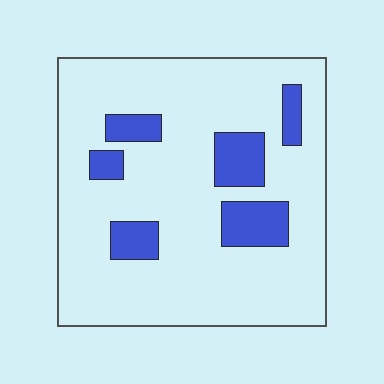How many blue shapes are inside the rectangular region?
6.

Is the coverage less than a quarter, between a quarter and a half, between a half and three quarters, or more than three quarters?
Less than a quarter.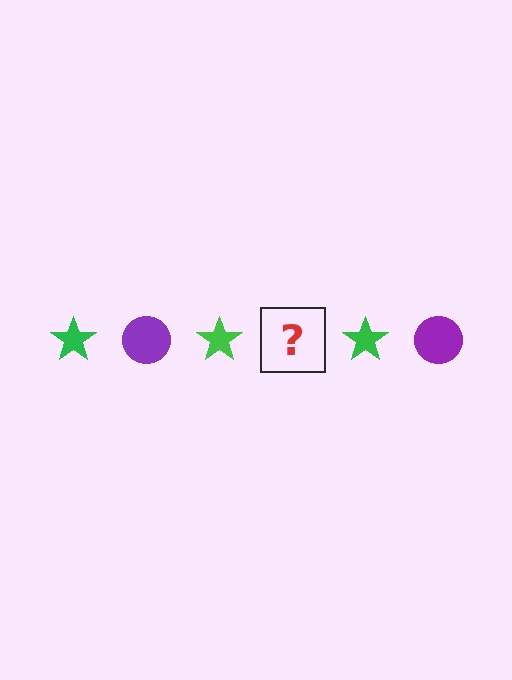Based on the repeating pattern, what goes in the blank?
The blank should be a purple circle.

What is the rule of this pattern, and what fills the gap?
The rule is that the pattern alternates between green star and purple circle. The gap should be filled with a purple circle.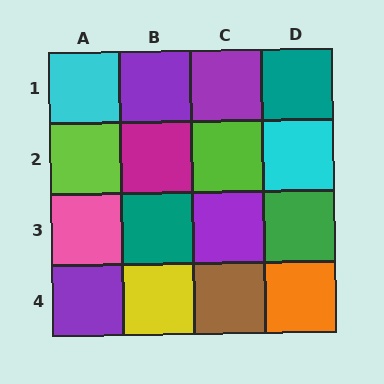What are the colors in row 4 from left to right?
Purple, yellow, brown, orange.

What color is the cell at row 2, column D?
Cyan.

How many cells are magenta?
1 cell is magenta.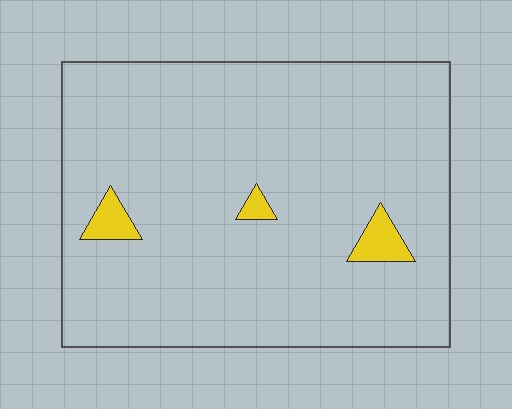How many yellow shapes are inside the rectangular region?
3.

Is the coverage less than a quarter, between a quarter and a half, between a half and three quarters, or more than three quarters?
Less than a quarter.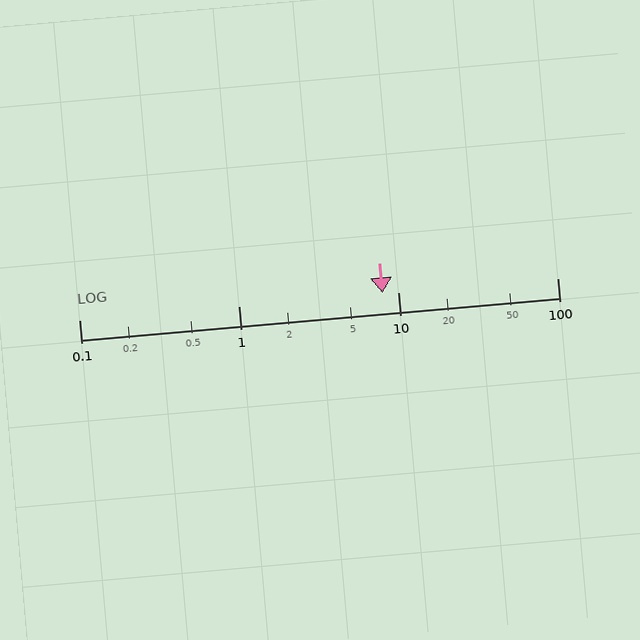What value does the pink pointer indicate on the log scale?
The pointer indicates approximately 8.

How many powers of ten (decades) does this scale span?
The scale spans 3 decades, from 0.1 to 100.